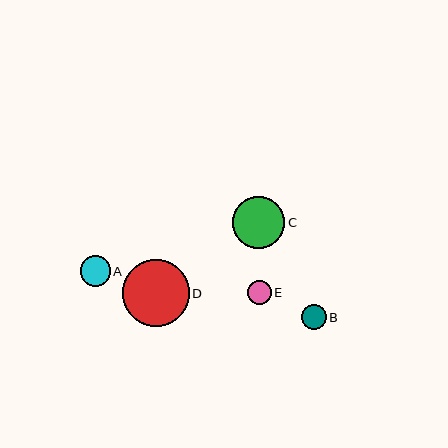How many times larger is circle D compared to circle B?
Circle D is approximately 2.7 times the size of circle B.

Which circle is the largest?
Circle D is the largest with a size of approximately 67 pixels.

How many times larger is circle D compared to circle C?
Circle D is approximately 1.3 times the size of circle C.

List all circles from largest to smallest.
From largest to smallest: D, C, A, B, E.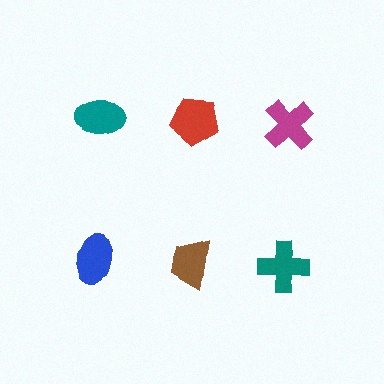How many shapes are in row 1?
3 shapes.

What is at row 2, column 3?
A teal cross.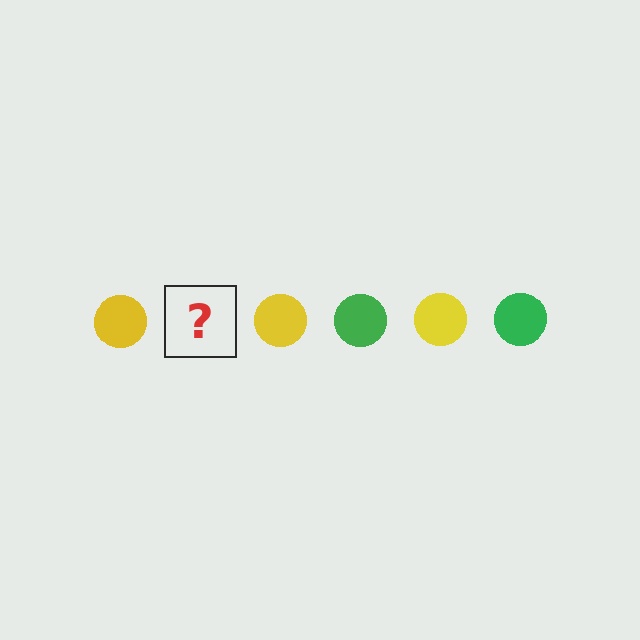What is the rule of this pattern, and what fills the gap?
The rule is that the pattern cycles through yellow, green circles. The gap should be filled with a green circle.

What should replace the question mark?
The question mark should be replaced with a green circle.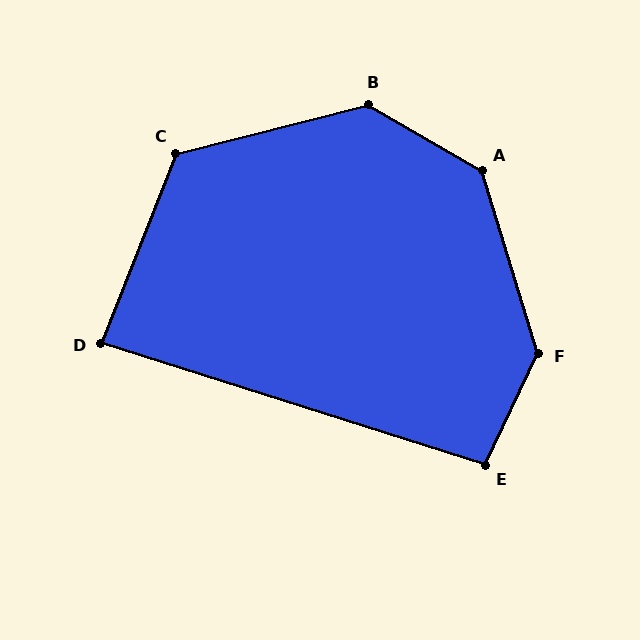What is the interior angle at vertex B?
Approximately 136 degrees (obtuse).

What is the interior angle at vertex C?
Approximately 126 degrees (obtuse).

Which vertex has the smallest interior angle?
D, at approximately 86 degrees.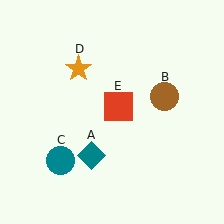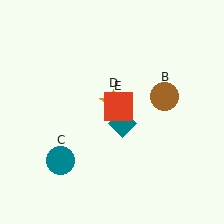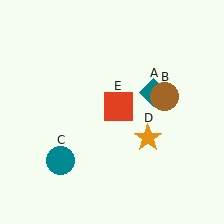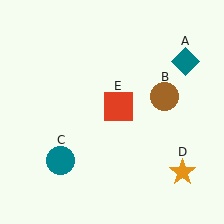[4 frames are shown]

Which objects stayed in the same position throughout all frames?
Brown circle (object B) and teal circle (object C) and red square (object E) remained stationary.